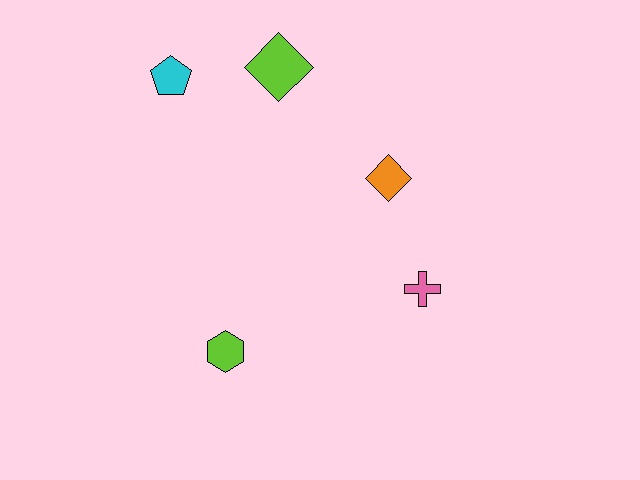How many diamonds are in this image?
There are 2 diamonds.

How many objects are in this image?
There are 5 objects.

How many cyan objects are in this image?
There is 1 cyan object.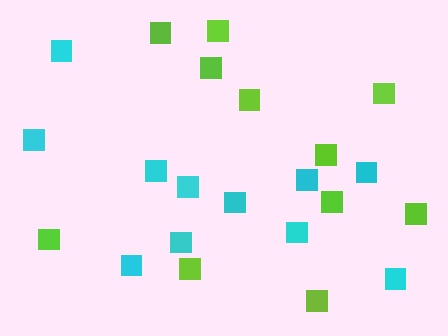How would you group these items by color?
There are 2 groups: one group of cyan squares (11) and one group of lime squares (11).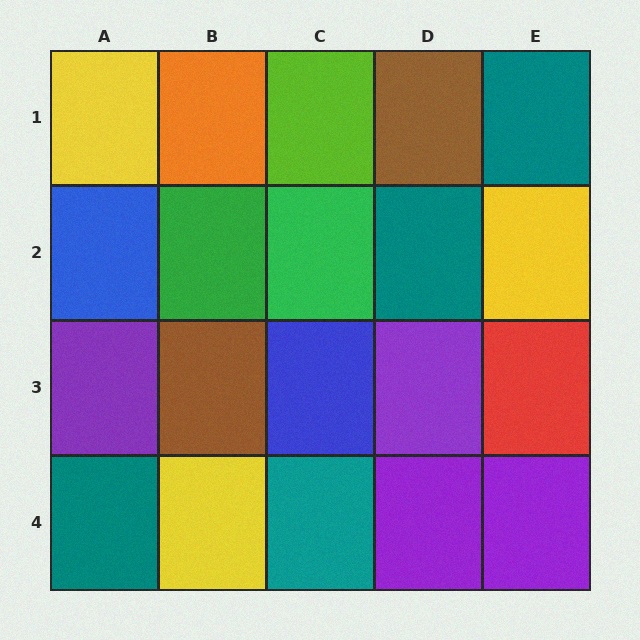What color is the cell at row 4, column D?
Purple.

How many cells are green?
2 cells are green.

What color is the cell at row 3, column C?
Blue.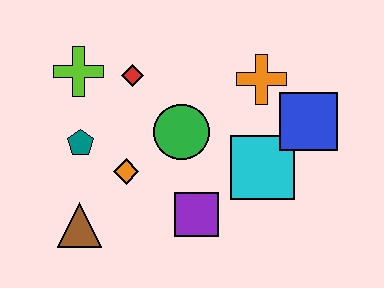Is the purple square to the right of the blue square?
No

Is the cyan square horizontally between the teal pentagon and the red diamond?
No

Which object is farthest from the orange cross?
The brown triangle is farthest from the orange cross.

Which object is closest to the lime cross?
The red diamond is closest to the lime cross.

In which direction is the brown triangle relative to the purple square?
The brown triangle is to the left of the purple square.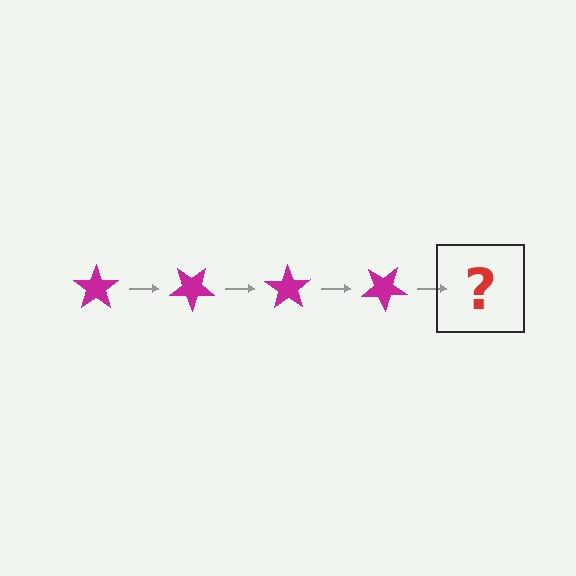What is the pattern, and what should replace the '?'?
The pattern is that the star rotates 35 degrees each step. The '?' should be a magenta star rotated 140 degrees.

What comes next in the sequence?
The next element should be a magenta star rotated 140 degrees.